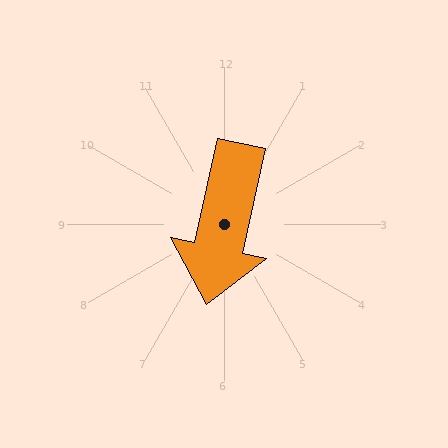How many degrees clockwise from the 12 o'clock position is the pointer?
Approximately 192 degrees.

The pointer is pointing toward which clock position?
Roughly 6 o'clock.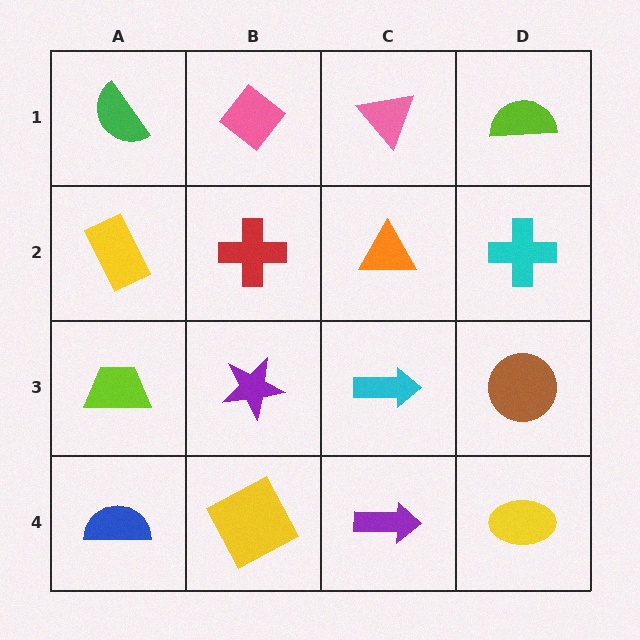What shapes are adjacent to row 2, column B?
A pink diamond (row 1, column B), a purple star (row 3, column B), a yellow rectangle (row 2, column A), an orange triangle (row 2, column C).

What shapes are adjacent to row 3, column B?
A red cross (row 2, column B), a yellow square (row 4, column B), a lime trapezoid (row 3, column A), a cyan arrow (row 3, column C).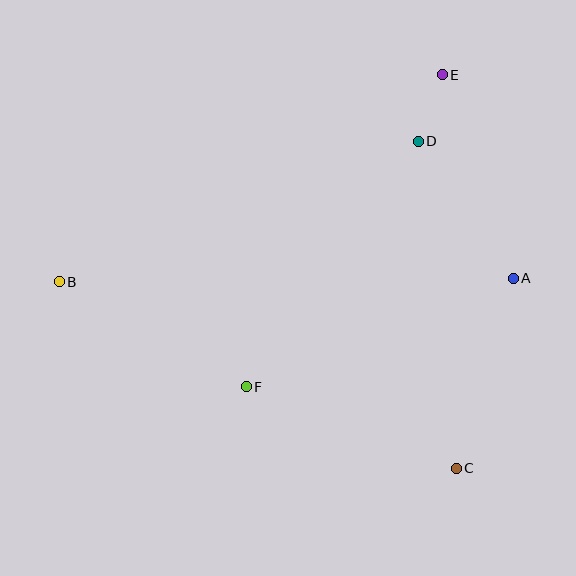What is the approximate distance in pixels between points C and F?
The distance between C and F is approximately 226 pixels.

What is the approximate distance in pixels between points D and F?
The distance between D and F is approximately 300 pixels.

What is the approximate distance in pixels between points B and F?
The distance between B and F is approximately 214 pixels.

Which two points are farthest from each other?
Points A and B are farthest from each other.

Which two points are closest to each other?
Points D and E are closest to each other.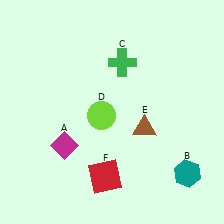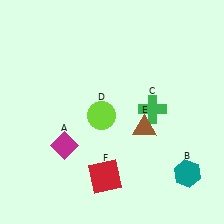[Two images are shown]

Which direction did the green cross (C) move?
The green cross (C) moved down.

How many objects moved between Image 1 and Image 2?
1 object moved between the two images.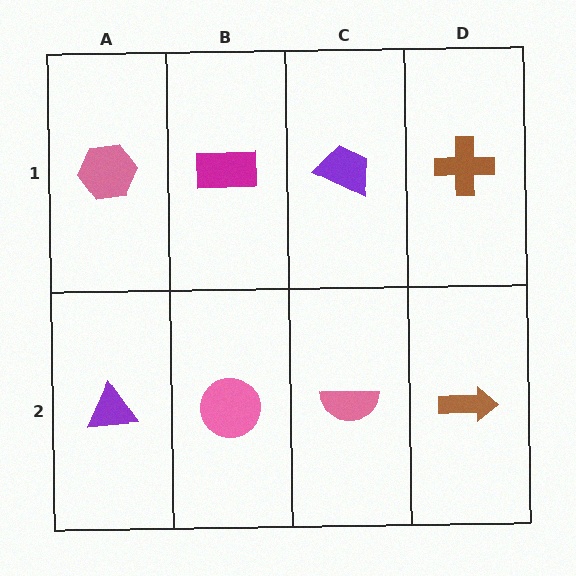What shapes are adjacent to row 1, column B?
A pink circle (row 2, column B), a pink hexagon (row 1, column A), a purple trapezoid (row 1, column C).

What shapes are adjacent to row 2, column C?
A purple trapezoid (row 1, column C), a pink circle (row 2, column B), a brown arrow (row 2, column D).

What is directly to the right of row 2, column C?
A brown arrow.